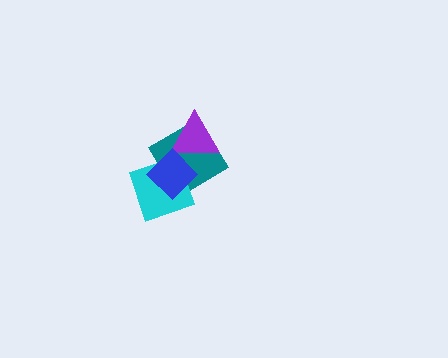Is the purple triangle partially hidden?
Yes, it is partially covered by another shape.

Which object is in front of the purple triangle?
The blue diamond is in front of the purple triangle.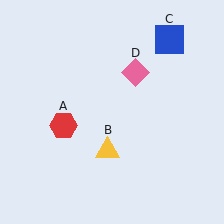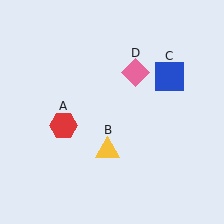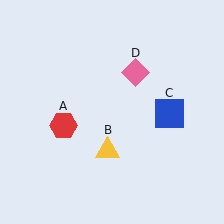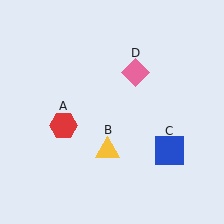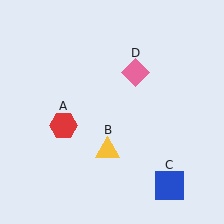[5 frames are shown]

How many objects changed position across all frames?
1 object changed position: blue square (object C).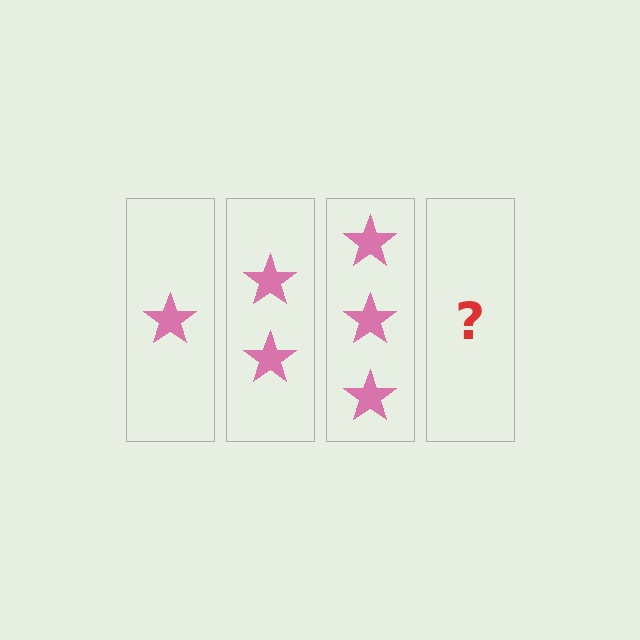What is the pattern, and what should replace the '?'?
The pattern is that each step adds one more star. The '?' should be 4 stars.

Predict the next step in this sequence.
The next step is 4 stars.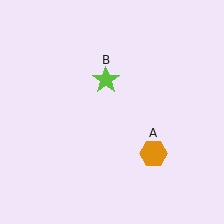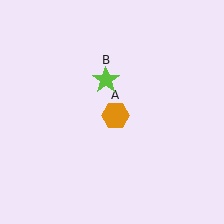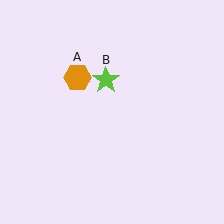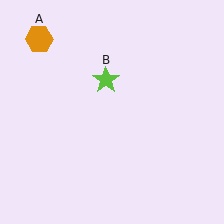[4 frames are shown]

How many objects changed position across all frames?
1 object changed position: orange hexagon (object A).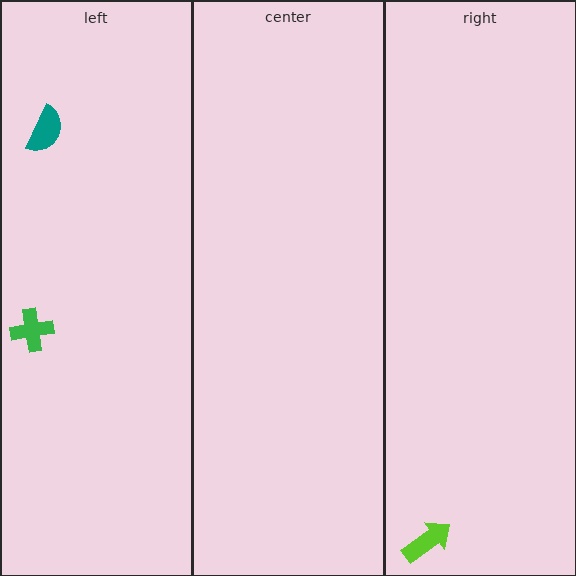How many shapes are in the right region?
1.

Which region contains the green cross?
The left region.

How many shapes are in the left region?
2.